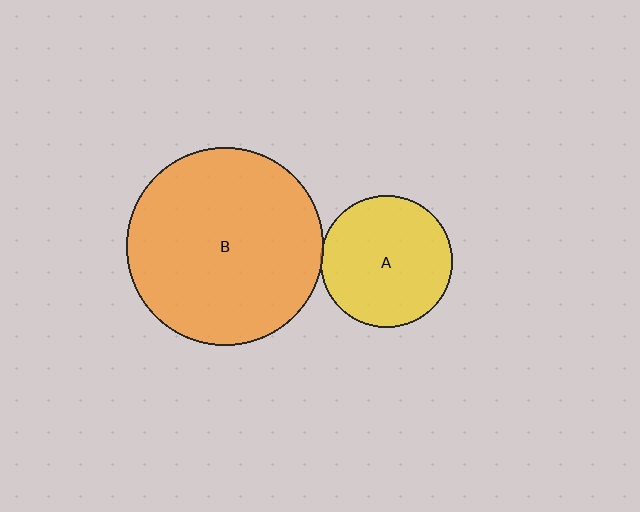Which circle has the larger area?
Circle B (orange).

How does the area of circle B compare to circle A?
Approximately 2.2 times.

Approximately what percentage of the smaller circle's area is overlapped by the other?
Approximately 5%.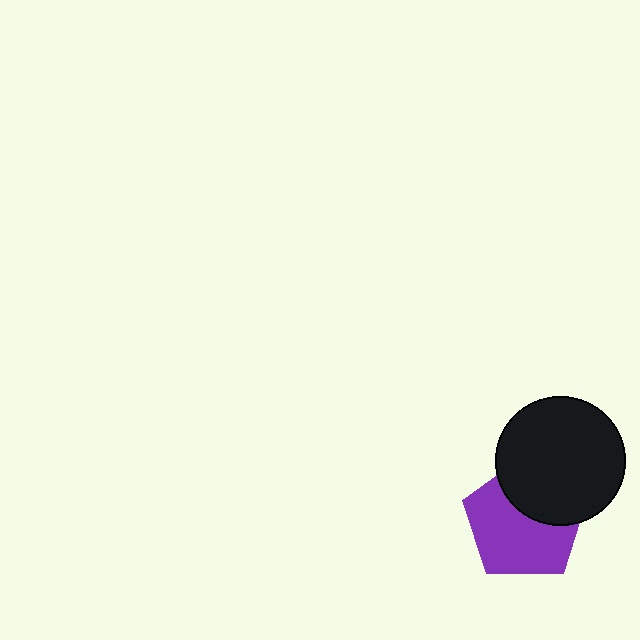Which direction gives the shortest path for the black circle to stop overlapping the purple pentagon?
Moving up gives the shortest separation.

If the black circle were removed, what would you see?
You would see the complete purple pentagon.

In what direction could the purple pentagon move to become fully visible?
The purple pentagon could move down. That would shift it out from behind the black circle entirely.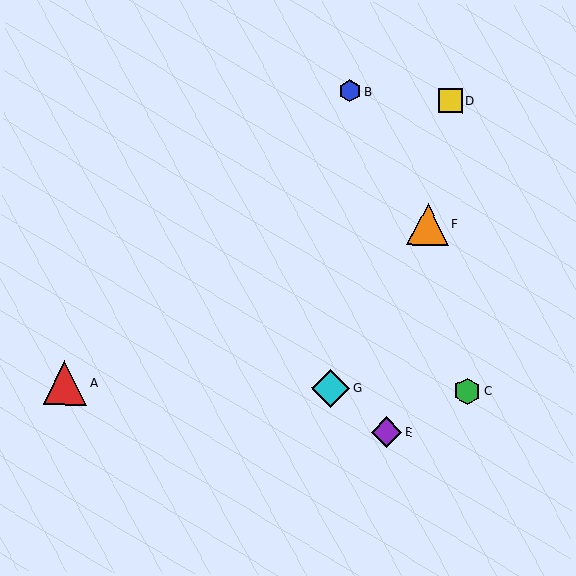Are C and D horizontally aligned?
No, C is at y≈391 and D is at y≈101.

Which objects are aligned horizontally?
Objects A, C, G are aligned horizontally.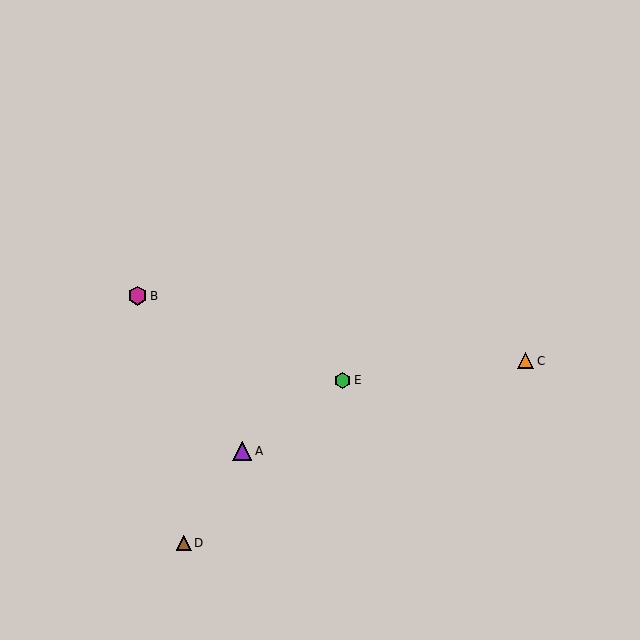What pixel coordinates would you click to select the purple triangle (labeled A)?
Click at (242, 451) to select the purple triangle A.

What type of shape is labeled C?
Shape C is an orange triangle.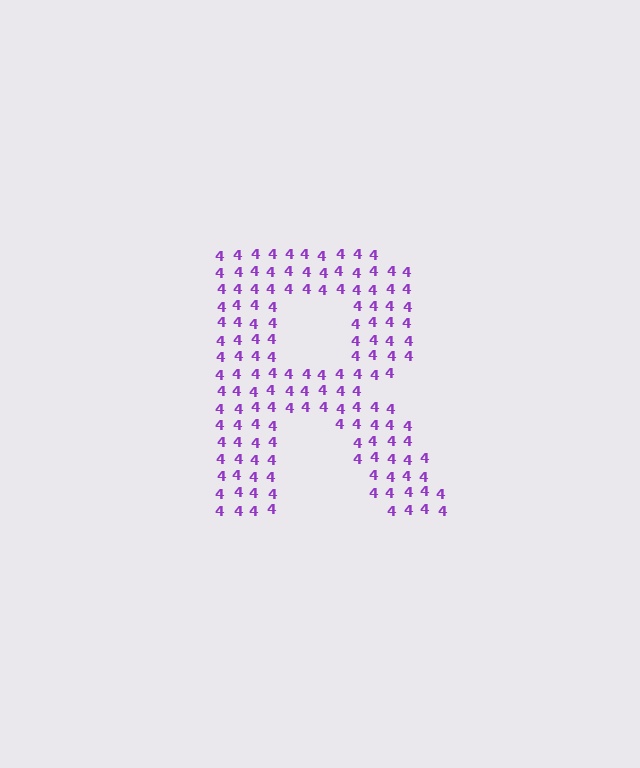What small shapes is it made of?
It is made of small digit 4's.